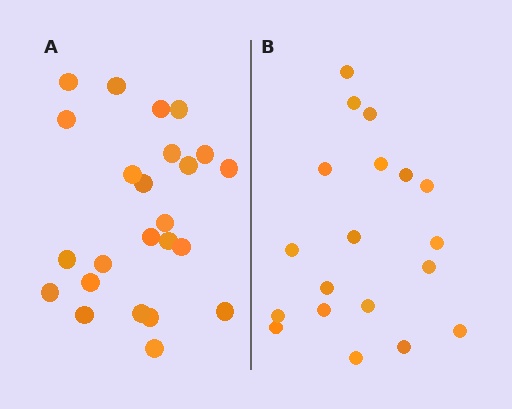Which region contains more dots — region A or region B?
Region A (the left region) has more dots.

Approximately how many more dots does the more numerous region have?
Region A has about 5 more dots than region B.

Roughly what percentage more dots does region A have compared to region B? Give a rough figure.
About 25% more.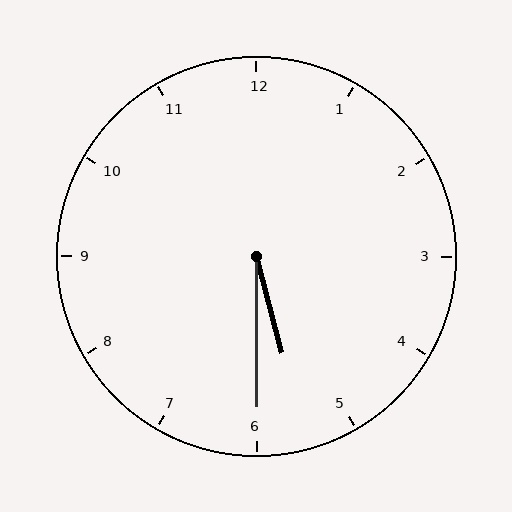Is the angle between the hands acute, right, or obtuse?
It is acute.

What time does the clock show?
5:30.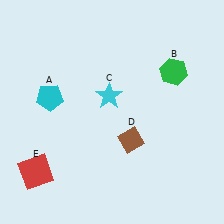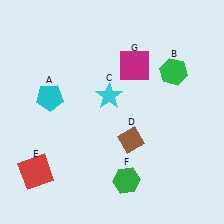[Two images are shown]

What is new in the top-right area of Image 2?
A magenta square (G) was added in the top-right area of Image 2.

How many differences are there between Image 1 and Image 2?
There are 2 differences between the two images.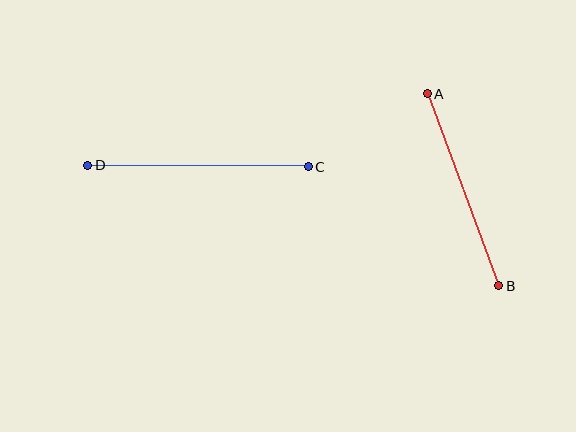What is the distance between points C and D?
The distance is approximately 220 pixels.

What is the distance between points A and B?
The distance is approximately 205 pixels.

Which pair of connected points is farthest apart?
Points C and D are farthest apart.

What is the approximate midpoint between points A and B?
The midpoint is at approximately (463, 190) pixels.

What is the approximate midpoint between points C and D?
The midpoint is at approximately (198, 166) pixels.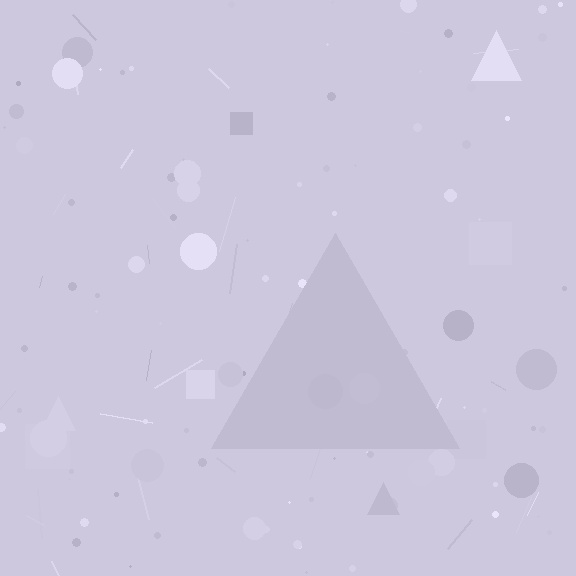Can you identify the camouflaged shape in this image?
The camouflaged shape is a triangle.